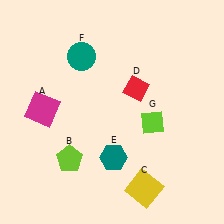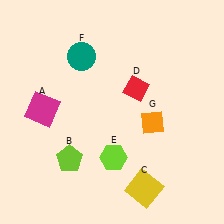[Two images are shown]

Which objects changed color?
E changed from teal to lime. G changed from lime to orange.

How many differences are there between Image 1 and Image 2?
There are 2 differences between the two images.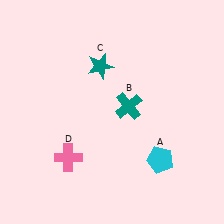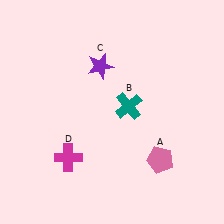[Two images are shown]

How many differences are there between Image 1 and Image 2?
There are 3 differences between the two images.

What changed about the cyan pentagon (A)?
In Image 1, A is cyan. In Image 2, it changed to pink.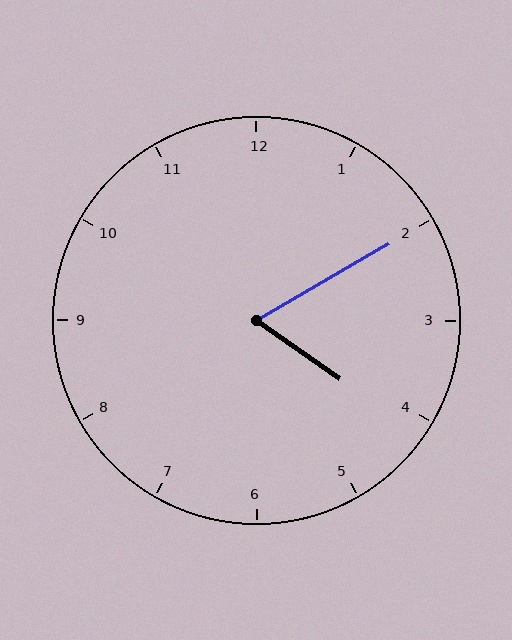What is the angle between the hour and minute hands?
Approximately 65 degrees.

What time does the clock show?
4:10.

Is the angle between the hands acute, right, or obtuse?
It is acute.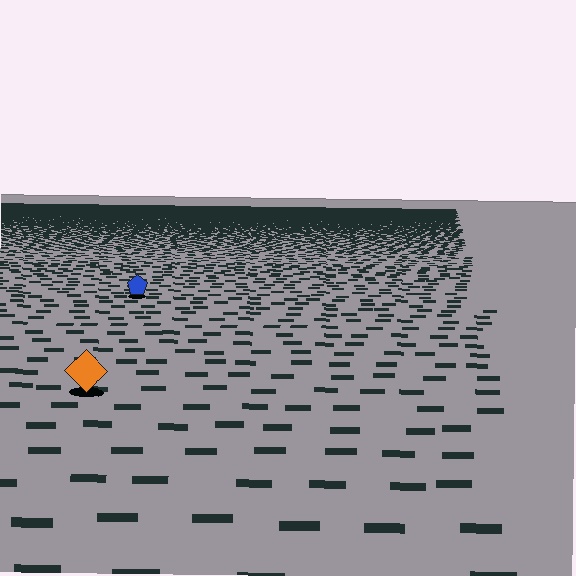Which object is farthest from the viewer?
The blue pentagon is farthest from the viewer. It appears smaller and the ground texture around it is denser.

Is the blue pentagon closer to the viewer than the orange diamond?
No. The orange diamond is closer — you can tell from the texture gradient: the ground texture is coarser near it.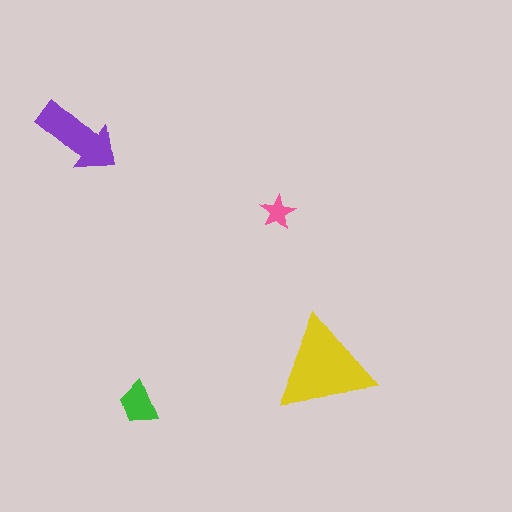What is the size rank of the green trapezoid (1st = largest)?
3rd.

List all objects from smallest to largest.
The pink star, the green trapezoid, the purple arrow, the yellow triangle.